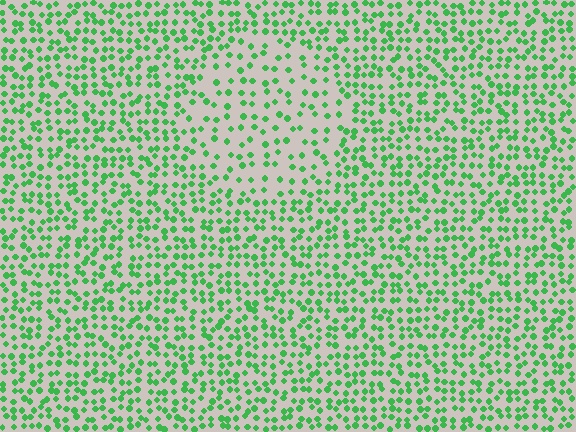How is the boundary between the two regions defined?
The boundary is defined by a change in element density (approximately 1.9x ratio). All elements are the same color, size, and shape.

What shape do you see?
I see a circle.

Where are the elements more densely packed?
The elements are more densely packed outside the circle boundary.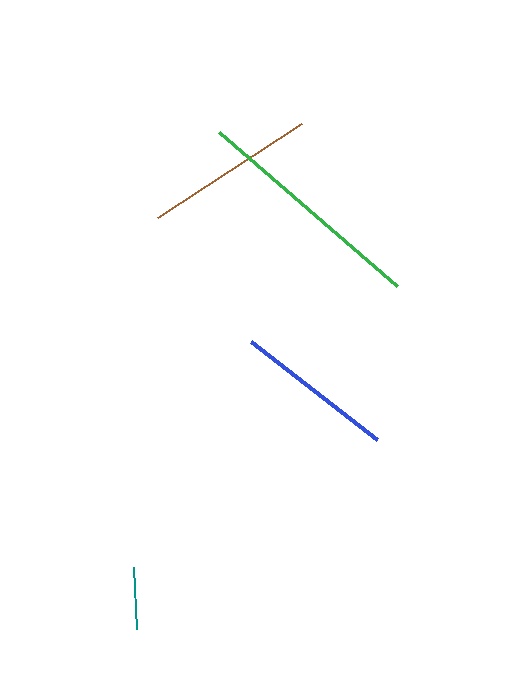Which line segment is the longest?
The green line is the longest at approximately 235 pixels.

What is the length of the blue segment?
The blue segment is approximately 160 pixels long.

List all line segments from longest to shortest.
From longest to shortest: green, brown, blue, teal.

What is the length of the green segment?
The green segment is approximately 235 pixels long.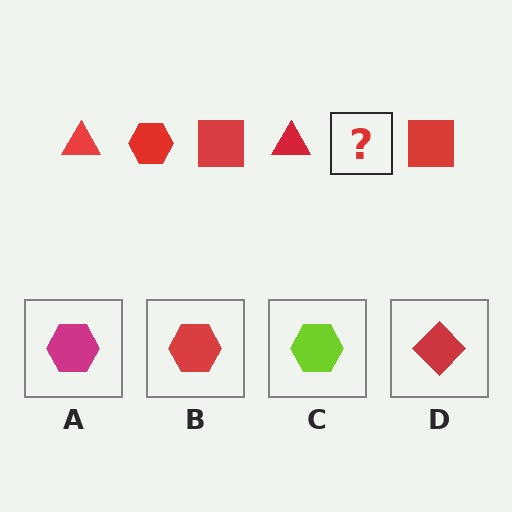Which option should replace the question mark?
Option B.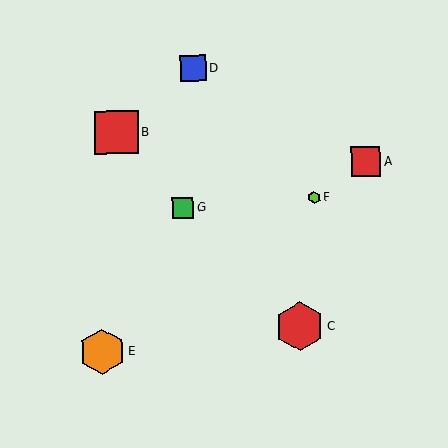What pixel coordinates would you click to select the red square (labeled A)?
Click at (366, 162) to select the red square A.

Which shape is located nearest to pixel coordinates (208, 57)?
The blue square (labeled D) at (193, 68) is nearest to that location.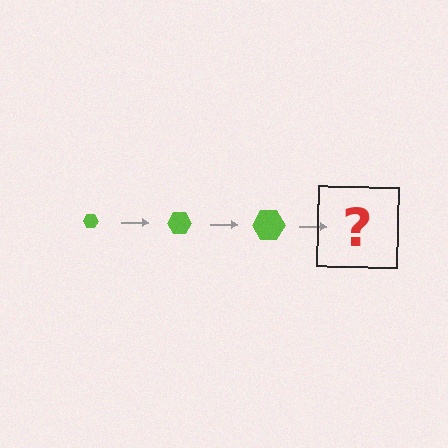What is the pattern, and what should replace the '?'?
The pattern is that the hexagon gets progressively larger each step. The '?' should be a lime hexagon, larger than the previous one.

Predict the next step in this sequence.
The next step is a lime hexagon, larger than the previous one.